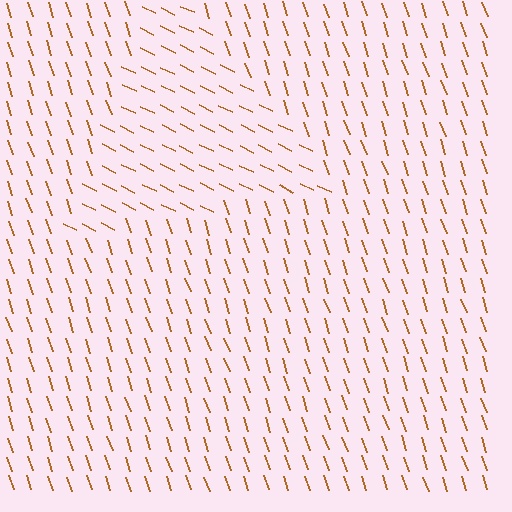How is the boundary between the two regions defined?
The boundary is defined purely by a change in line orientation (approximately 45 degrees difference). All lines are the same color and thickness.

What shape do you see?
I see a triangle.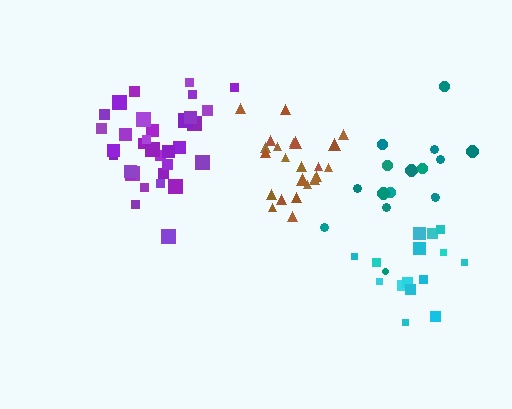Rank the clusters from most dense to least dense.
brown, purple, cyan, teal.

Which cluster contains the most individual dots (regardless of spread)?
Purple (35).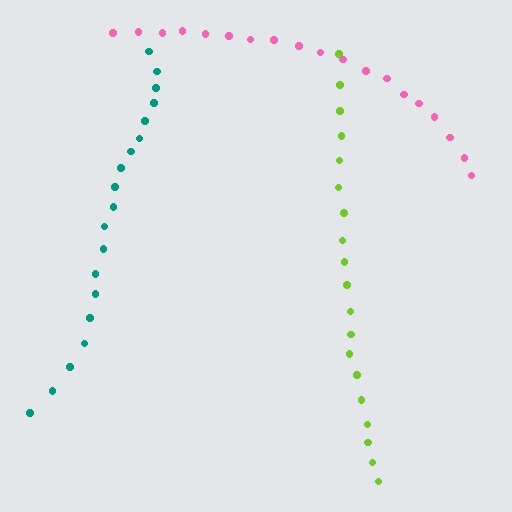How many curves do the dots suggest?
There are 3 distinct paths.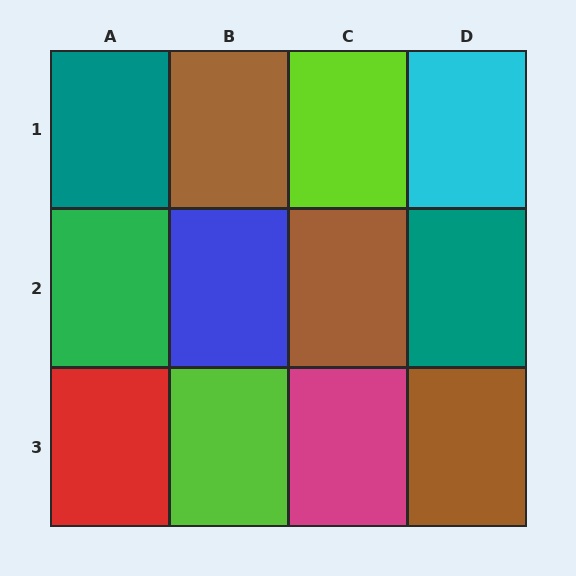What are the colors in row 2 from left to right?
Green, blue, brown, teal.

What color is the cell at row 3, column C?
Magenta.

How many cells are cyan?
1 cell is cyan.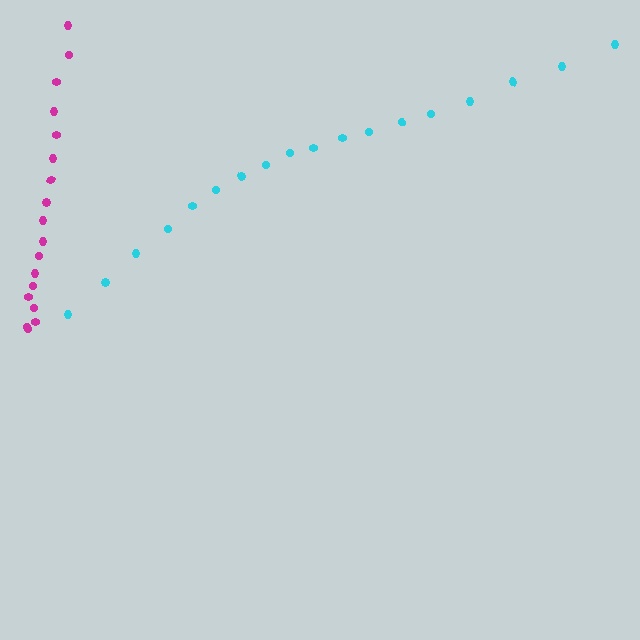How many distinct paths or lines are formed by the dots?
There are 2 distinct paths.